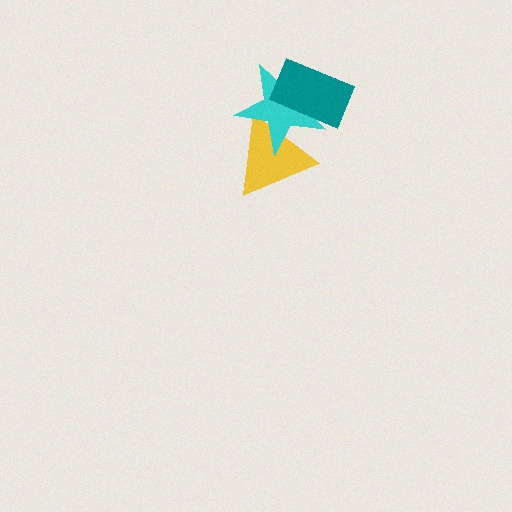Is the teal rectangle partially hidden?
No, no other shape covers it.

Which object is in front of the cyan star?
The teal rectangle is in front of the cyan star.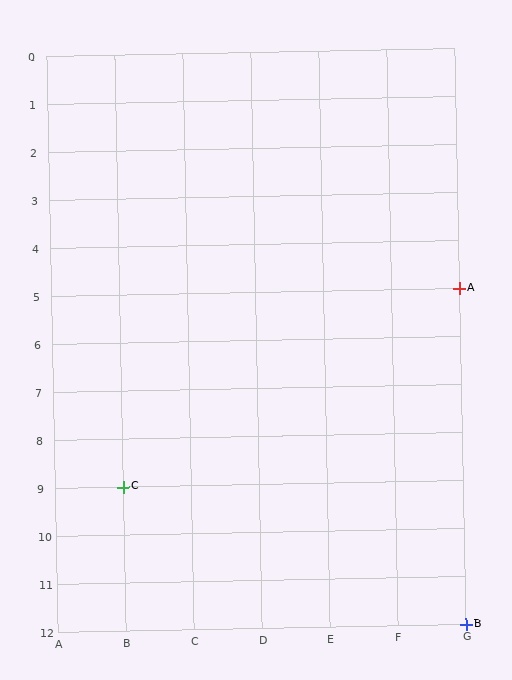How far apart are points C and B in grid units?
Points C and B are 5 columns and 3 rows apart (about 5.8 grid units diagonally).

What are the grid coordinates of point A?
Point A is at grid coordinates (G, 5).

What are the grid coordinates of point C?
Point C is at grid coordinates (B, 9).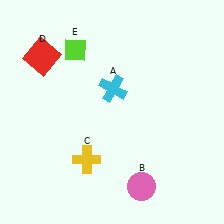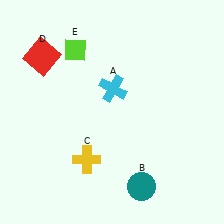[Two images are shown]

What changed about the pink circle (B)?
In Image 1, B is pink. In Image 2, it changed to teal.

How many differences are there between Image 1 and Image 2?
There is 1 difference between the two images.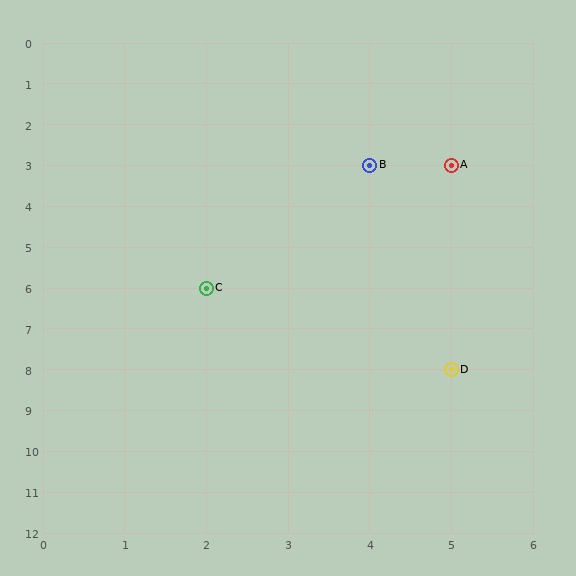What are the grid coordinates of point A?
Point A is at grid coordinates (5, 3).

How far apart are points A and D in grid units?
Points A and D are 5 rows apart.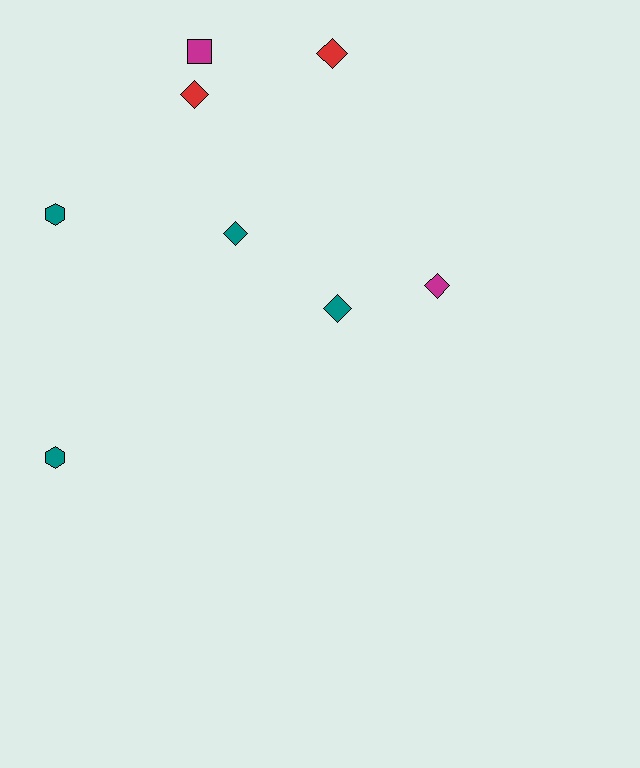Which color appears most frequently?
Teal, with 4 objects.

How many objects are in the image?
There are 8 objects.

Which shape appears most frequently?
Diamond, with 5 objects.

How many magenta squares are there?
There is 1 magenta square.